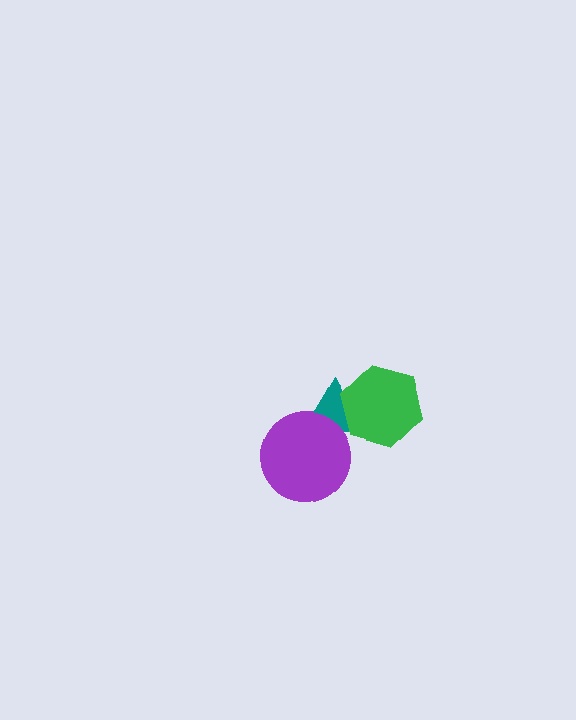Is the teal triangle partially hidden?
Yes, it is partially covered by another shape.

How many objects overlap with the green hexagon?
1 object overlaps with the green hexagon.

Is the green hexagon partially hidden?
No, no other shape covers it.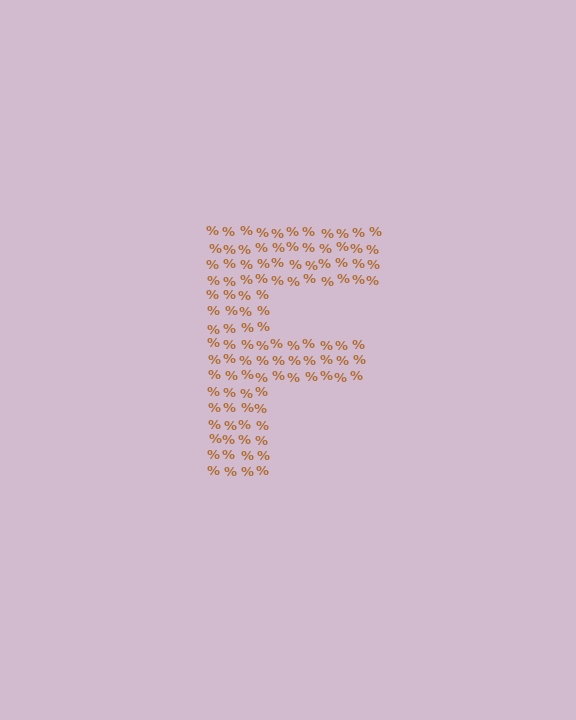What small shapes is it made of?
It is made of small percent signs.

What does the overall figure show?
The overall figure shows the letter F.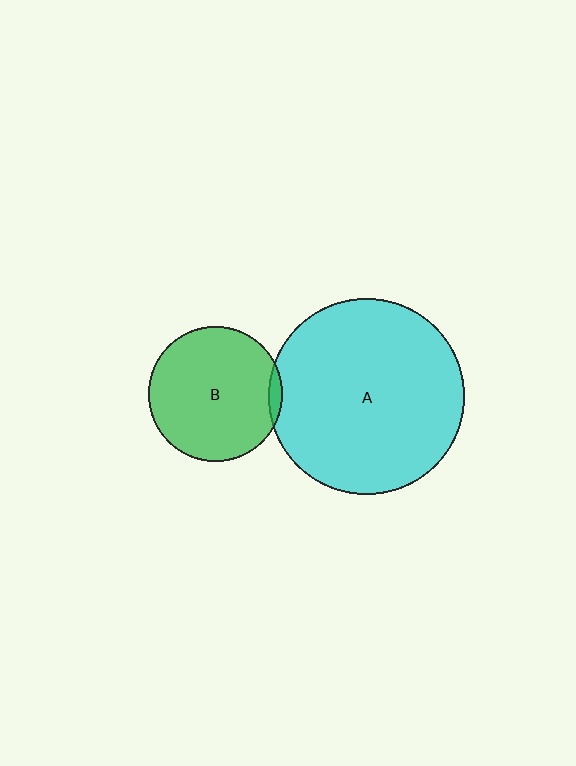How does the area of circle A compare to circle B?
Approximately 2.1 times.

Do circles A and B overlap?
Yes.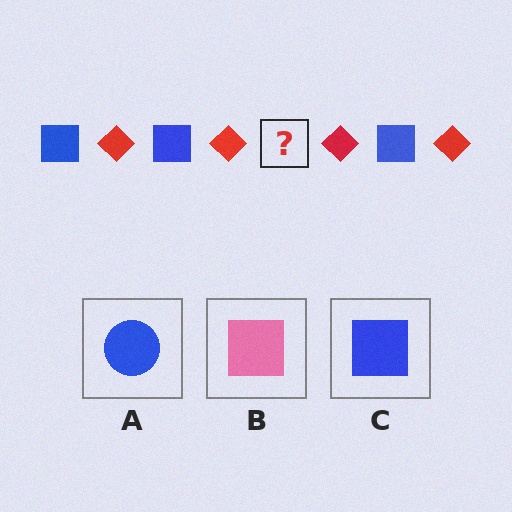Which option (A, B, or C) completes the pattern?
C.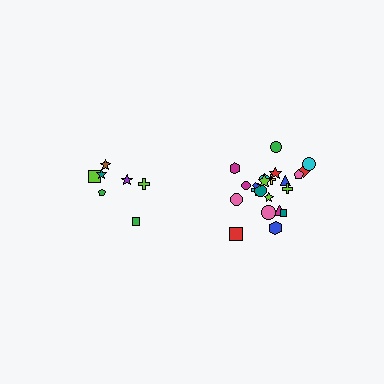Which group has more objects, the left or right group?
The right group.